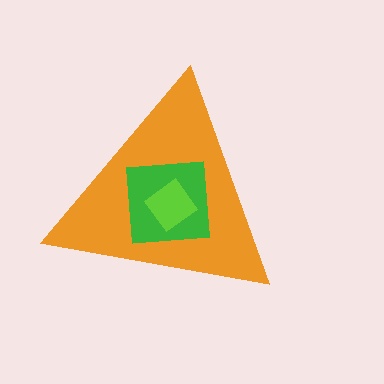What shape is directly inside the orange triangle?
The green square.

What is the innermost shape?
The lime diamond.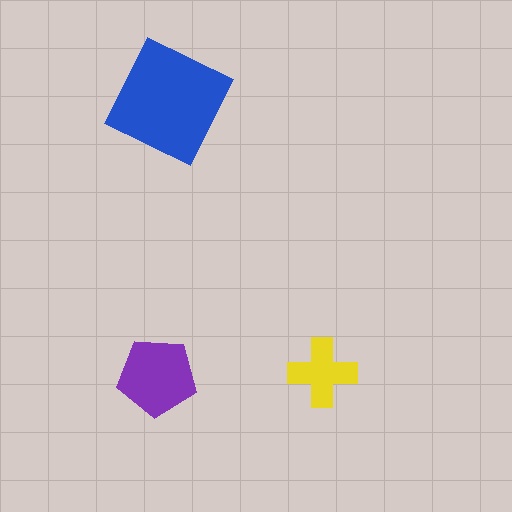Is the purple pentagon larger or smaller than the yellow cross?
Larger.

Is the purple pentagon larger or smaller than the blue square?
Smaller.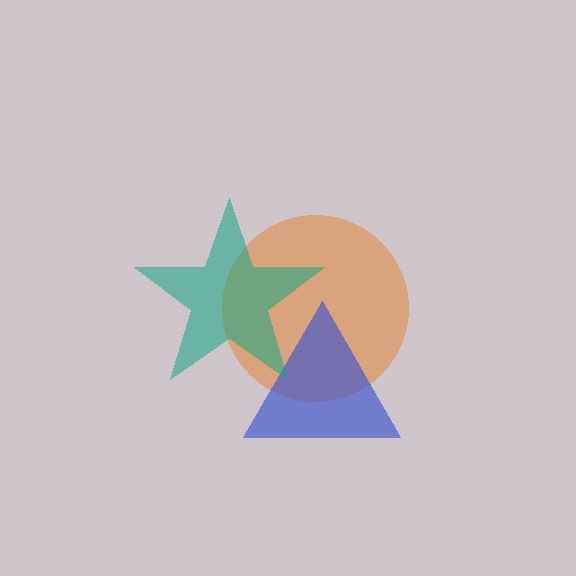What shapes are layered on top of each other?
The layered shapes are: an orange circle, a blue triangle, a teal star.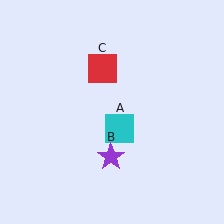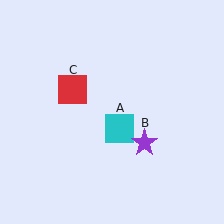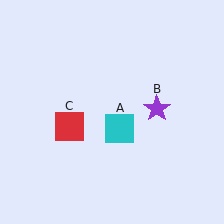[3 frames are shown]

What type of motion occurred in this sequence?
The purple star (object B), red square (object C) rotated counterclockwise around the center of the scene.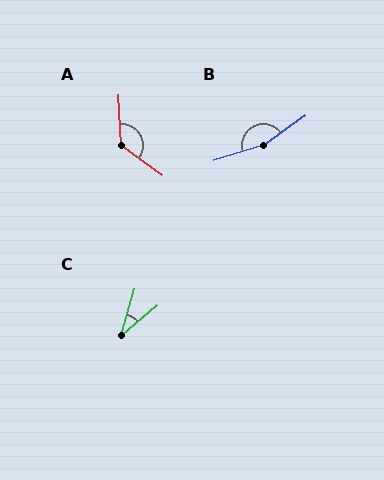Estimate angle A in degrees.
Approximately 129 degrees.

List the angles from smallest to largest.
C (34°), A (129°), B (162°).